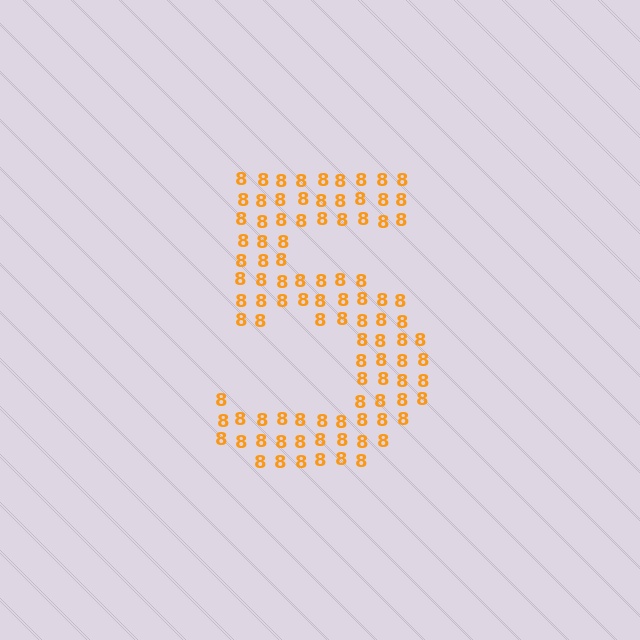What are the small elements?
The small elements are digit 8's.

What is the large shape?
The large shape is the digit 5.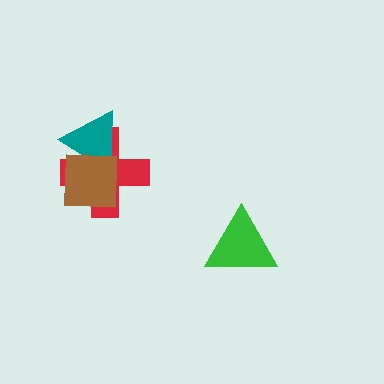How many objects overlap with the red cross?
2 objects overlap with the red cross.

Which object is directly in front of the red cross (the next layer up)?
The teal triangle is directly in front of the red cross.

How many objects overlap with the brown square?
2 objects overlap with the brown square.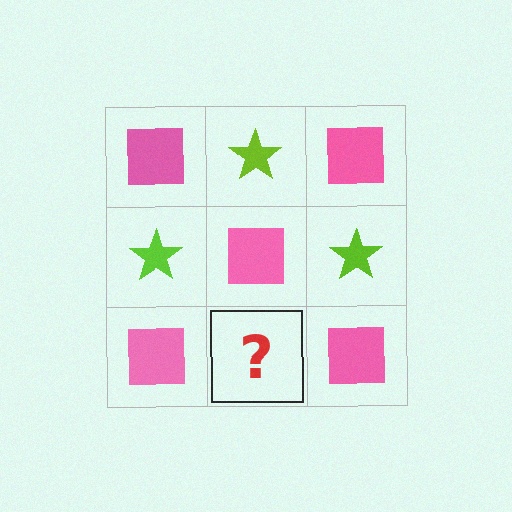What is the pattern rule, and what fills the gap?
The rule is that it alternates pink square and lime star in a checkerboard pattern. The gap should be filled with a lime star.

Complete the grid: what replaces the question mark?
The question mark should be replaced with a lime star.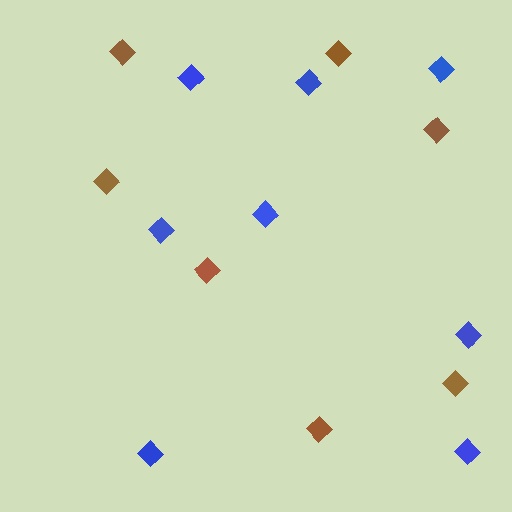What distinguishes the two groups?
There are 2 groups: one group of brown diamonds (7) and one group of blue diamonds (8).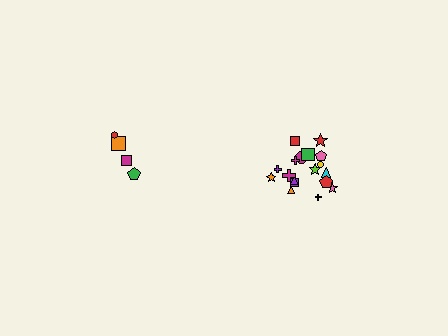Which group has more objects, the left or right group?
The right group.